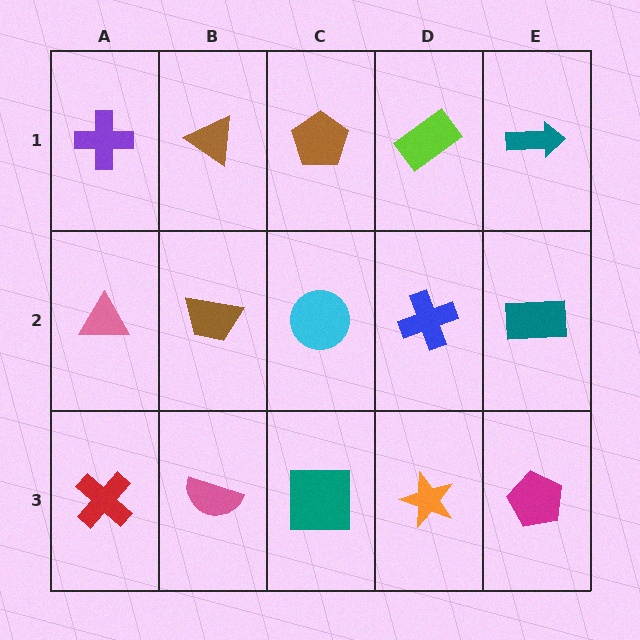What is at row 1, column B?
A brown triangle.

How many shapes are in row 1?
5 shapes.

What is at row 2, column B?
A brown trapezoid.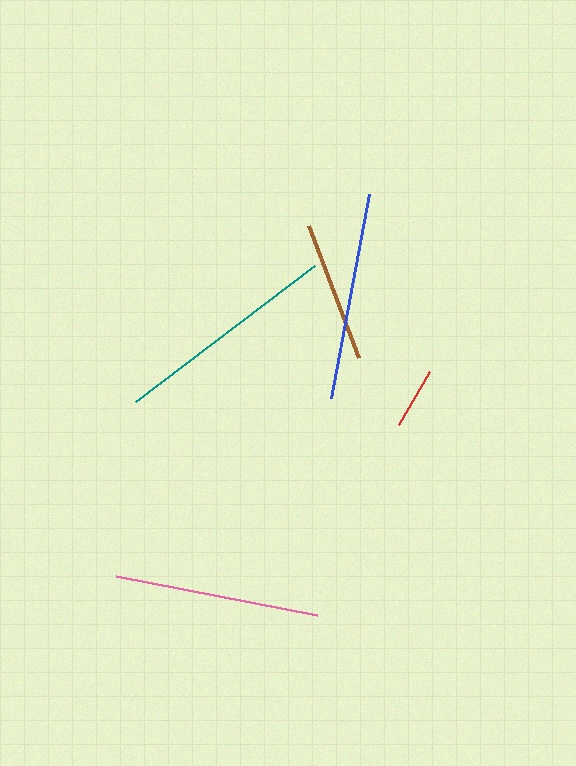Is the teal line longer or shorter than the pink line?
The teal line is longer than the pink line.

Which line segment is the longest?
The teal line is the longest at approximately 224 pixels.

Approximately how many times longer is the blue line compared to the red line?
The blue line is approximately 3.4 times the length of the red line.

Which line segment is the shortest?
The red line is the shortest at approximately 62 pixels.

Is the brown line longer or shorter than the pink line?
The pink line is longer than the brown line.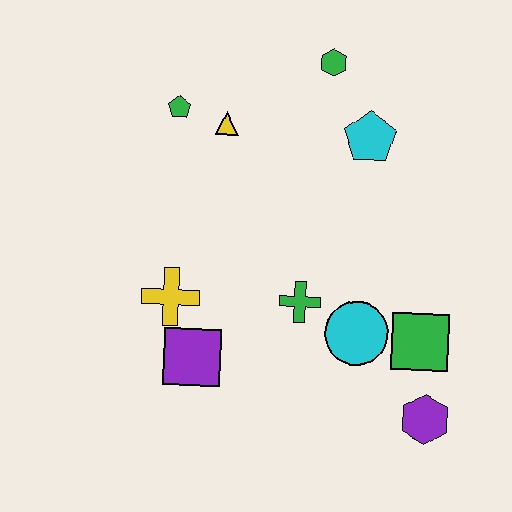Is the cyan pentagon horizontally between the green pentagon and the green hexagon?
No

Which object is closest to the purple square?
The yellow cross is closest to the purple square.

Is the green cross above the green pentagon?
No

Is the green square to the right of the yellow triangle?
Yes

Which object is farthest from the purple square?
The green hexagon is farthest from the purple square.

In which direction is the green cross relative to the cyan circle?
The green cross is to the left of the cyan circle.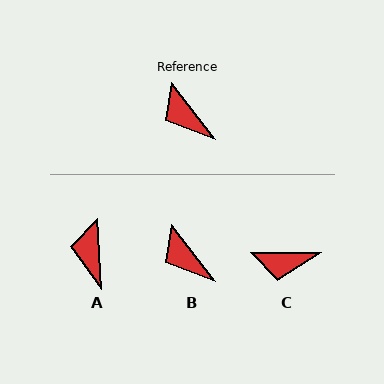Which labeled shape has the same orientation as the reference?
B.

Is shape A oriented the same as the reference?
No, it is off by about 34 degrees.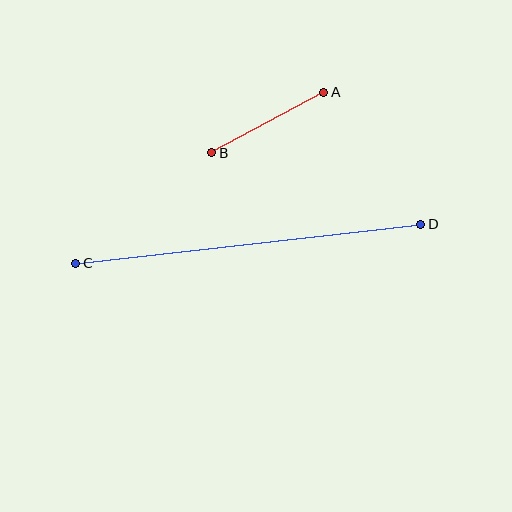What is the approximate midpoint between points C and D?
The midpoint is at approximately (248, 244) pixels.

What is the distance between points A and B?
The distance is approximately 127 pixels.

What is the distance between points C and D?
The distance is approximately 347 pixels.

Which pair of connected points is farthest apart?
Points C and D are farthest apart.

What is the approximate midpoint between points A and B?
The midpoint is at approximately (268, 123) pixels.